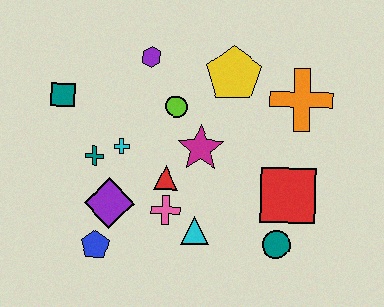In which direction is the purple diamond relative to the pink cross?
The purple diamond is to the left of the pink cross.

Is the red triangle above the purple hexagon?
No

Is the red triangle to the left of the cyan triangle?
Yes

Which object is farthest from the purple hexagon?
The teal circle is farthest from the purple hexagon.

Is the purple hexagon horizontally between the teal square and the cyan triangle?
Yes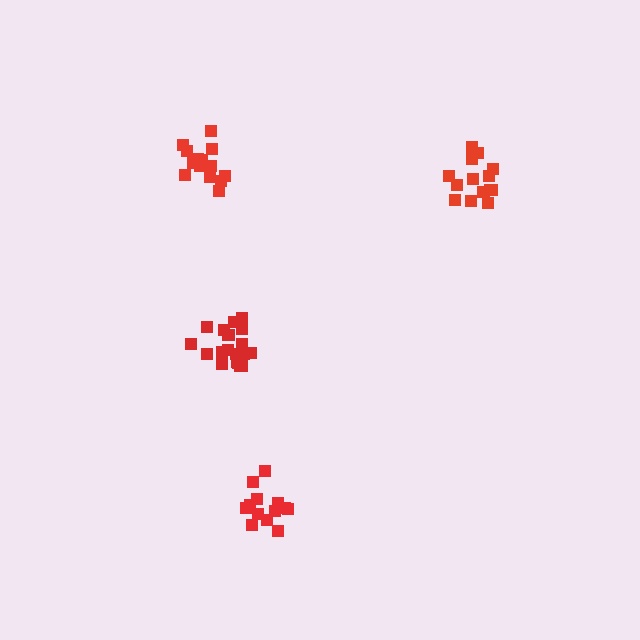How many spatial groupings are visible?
There are 4 spatial groupings.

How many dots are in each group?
Group 1: 15 dots, Group 2: 19 dots, Group 3: 14 dots, Group 4: 15 dots (63 total).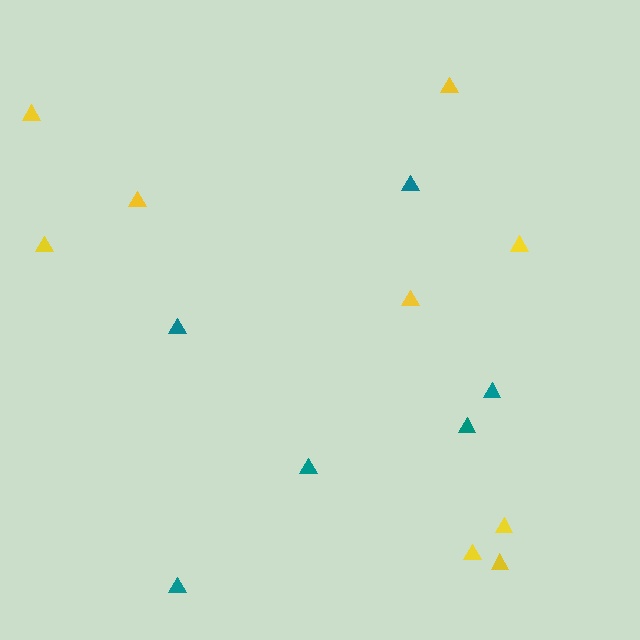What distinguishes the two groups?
There are 2 groups: one group of teal triangles (6) and one group of yellow triangles (9).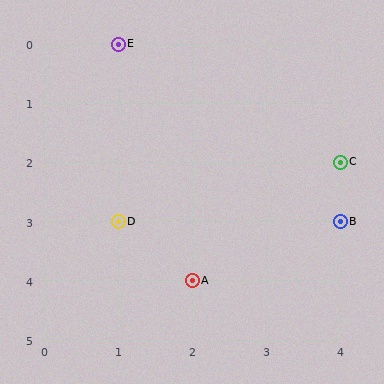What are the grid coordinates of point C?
Point C is at grid coordinates (4, 2).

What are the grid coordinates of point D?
Point D is at grid coordinates (1, 3).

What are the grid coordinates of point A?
Point A is at grid coordinates (2, 4).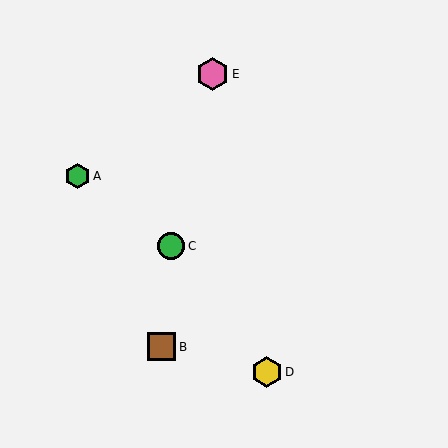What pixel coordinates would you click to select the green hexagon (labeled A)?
Click at (77, 176) to select the green hexagon A.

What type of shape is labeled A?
Shape A is a green hexagon.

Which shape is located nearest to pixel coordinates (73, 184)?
The green hexagon (labeled A) at (77, 176) is nearest to that location.